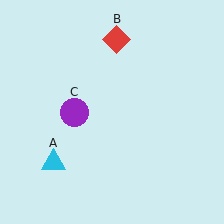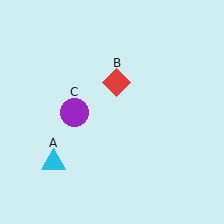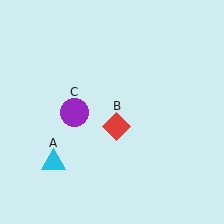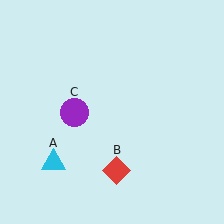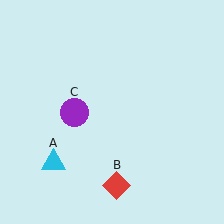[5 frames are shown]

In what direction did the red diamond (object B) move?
The red diamond (object B) moved down.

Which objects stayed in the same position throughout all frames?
Cyan triangle (object A) and purple circle (object C) remained stationary.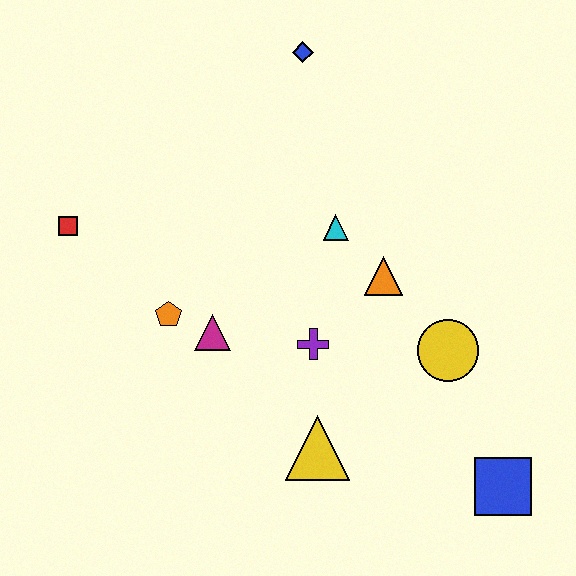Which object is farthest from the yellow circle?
The red square is farthest from the yellow circle.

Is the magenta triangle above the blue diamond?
No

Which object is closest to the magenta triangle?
The orange pentagon is closest to the magenta triangle.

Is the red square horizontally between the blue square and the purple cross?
No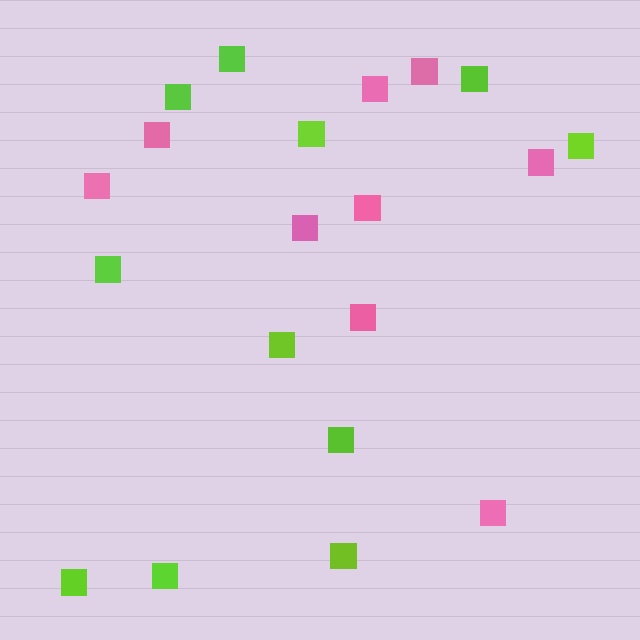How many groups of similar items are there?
There are 2 groups: one group of lime squares (11) and one group of pink squares (9).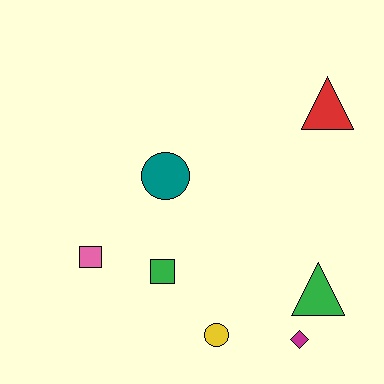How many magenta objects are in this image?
There is 1 magenta object.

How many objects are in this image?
There are 7 objects.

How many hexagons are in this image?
There are no hexagons.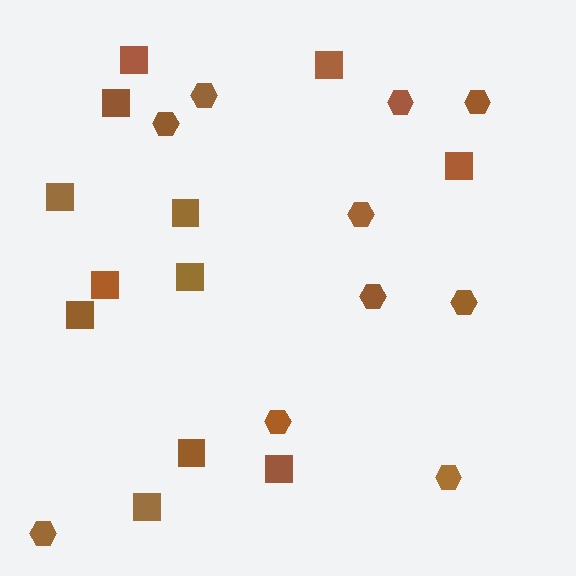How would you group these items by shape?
There are 2 groups: one group of hexagons (10) and one group of squares (12).